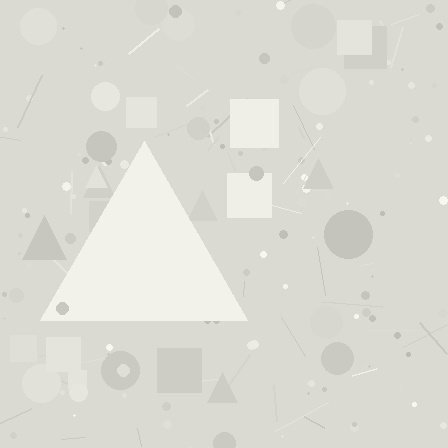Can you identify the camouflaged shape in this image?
The camouflaged shape is a triangle.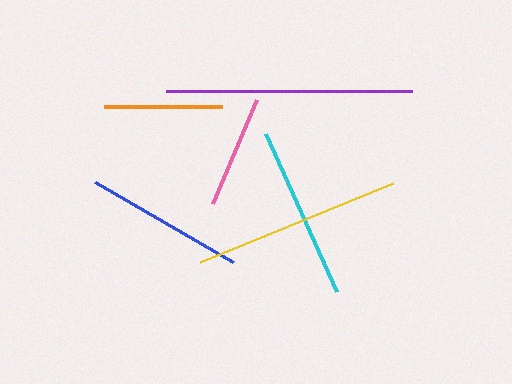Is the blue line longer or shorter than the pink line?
The blue line is longer than the pink line.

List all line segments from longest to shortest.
From longest to shortest: purple, yellow, cyan, blue, orange, pink.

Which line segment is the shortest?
The pink line is the shortest at approximately 114 pixels.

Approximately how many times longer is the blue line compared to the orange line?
The blue line is approximately 1.4 times the length of the orange line.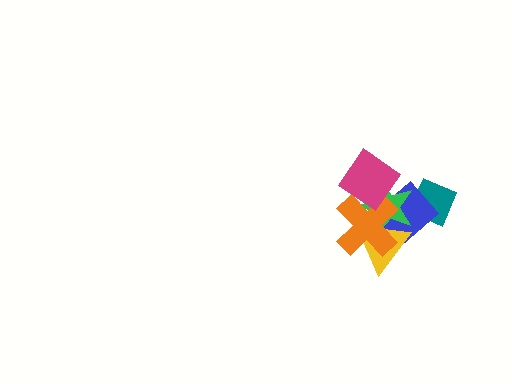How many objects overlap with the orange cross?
4 objects overlap with the orange cross.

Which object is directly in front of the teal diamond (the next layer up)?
The blue rectangle is directly in front of the teal diamond.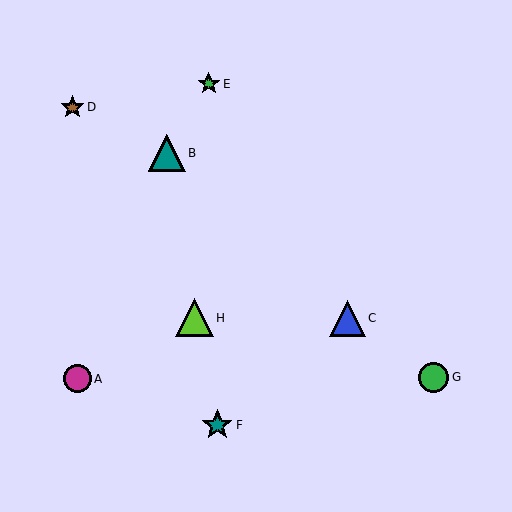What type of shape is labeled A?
Shape A is a magenta circle.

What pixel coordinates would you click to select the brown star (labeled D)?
Click at (72, 107) to select the brown star D.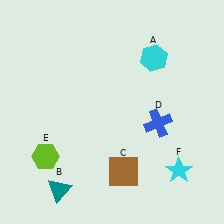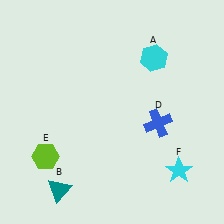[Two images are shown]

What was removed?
The brown square (C) was removed in Image 2.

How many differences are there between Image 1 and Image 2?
There is 1 difference between the two images.